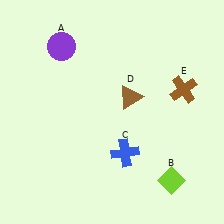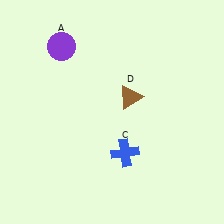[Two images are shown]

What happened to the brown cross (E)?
The brown cross (E) was removed in Image 2. It was in the top-right area of Image 1.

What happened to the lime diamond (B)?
The lime diamond (B) was removed in Image 2. It was in the bottom-right area of Image 1.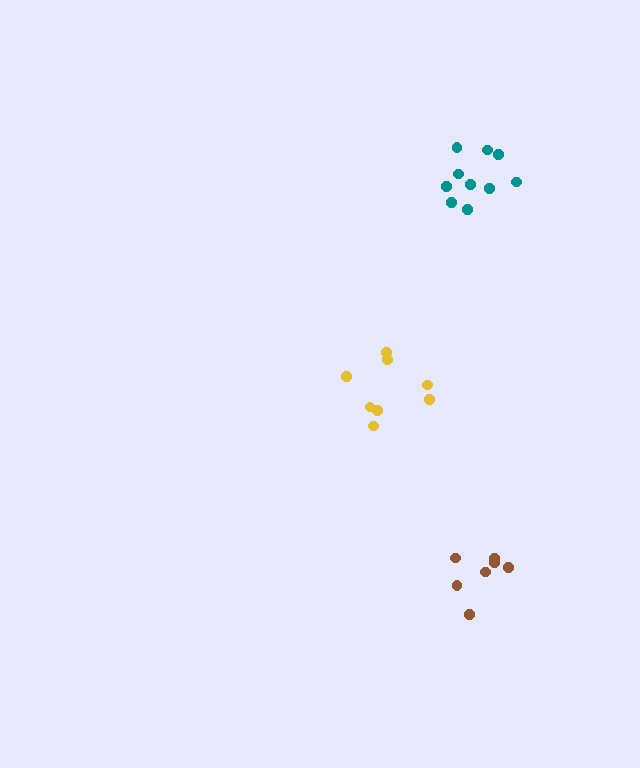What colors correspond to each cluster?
The clusters are colored: teal, yellow, brown.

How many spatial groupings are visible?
There are 3 spatial groupings.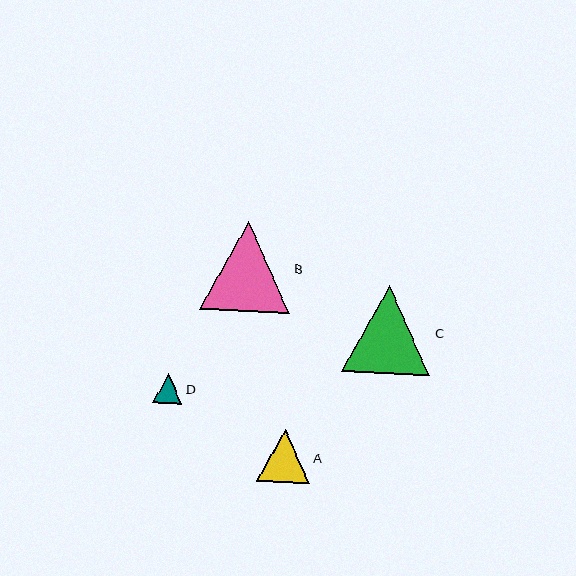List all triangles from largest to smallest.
From largest to smallest: B, C, A, D.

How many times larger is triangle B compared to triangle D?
Triangle B is approximately 3.1 times the size of triangle D.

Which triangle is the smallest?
Triangle D is the smallest with a size of approximately 29 pixels.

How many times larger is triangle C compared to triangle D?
Triangle C is approximately 3.0 times the size of triangle D.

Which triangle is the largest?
Triangle B is the largest with a size of approximately 90 pixels.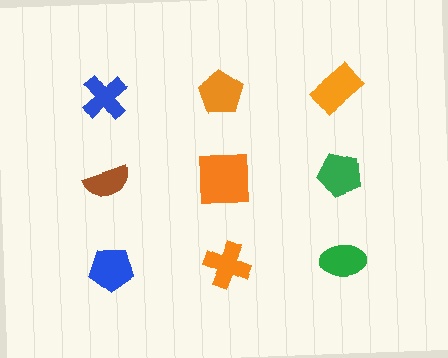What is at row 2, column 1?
A brown semicircle.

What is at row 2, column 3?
A green pentagon.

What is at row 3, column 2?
An orange cross.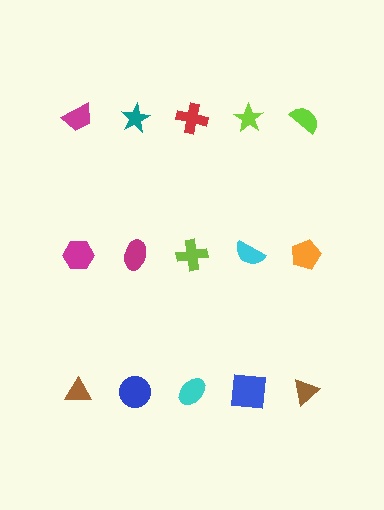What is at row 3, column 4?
A blue square.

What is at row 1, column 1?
A magenta trapezoid.